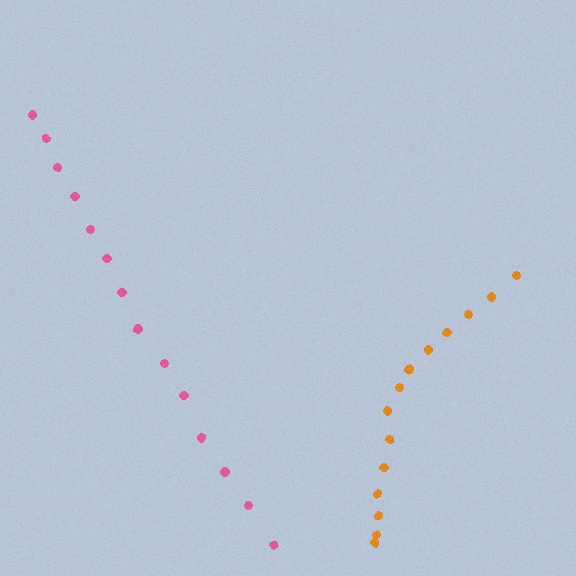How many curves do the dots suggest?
There are 2 distinct paths.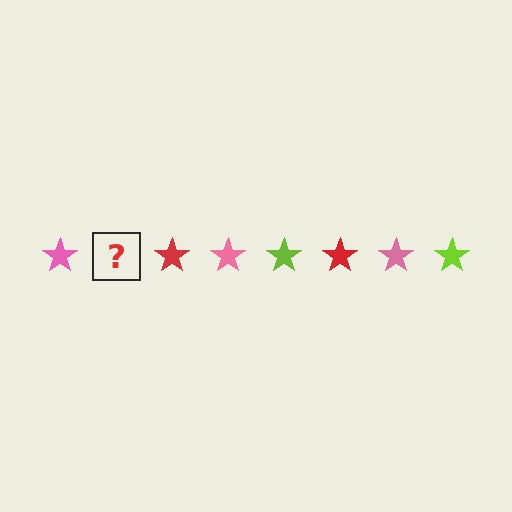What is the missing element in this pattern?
The missing element is a lime star.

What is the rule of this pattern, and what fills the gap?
The rule is that the pattern cycles through pink, lime, red stars. The gap should be filled with a lime star.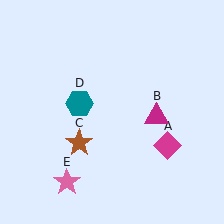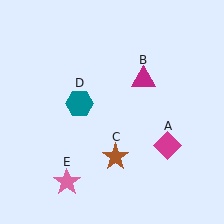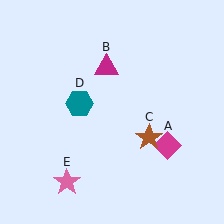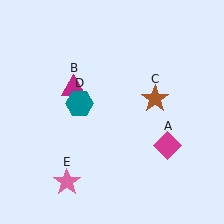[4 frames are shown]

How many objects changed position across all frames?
2 objects changed position: magenta triangle (object B), brown star (object C).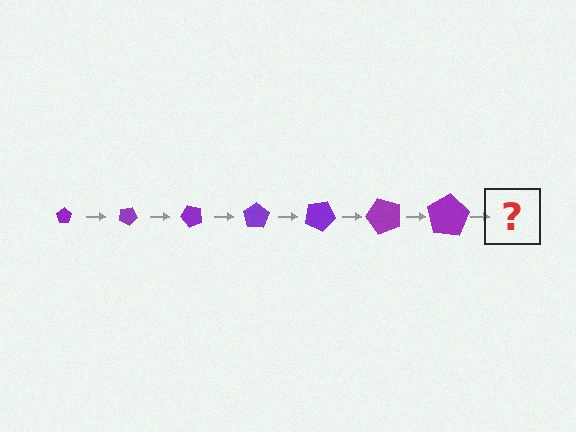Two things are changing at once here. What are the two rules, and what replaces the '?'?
The two rules are that the pentagon grows larger each step and it rotates 25 degrees each step. The '?' should be a pentagon, larger than the previous one and rotated 175 degrees from the start.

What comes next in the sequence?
The next element should be a pentagon, larger than the previous one and rotated 175 degrees from the start.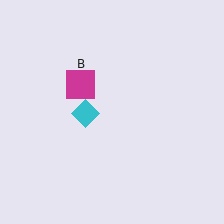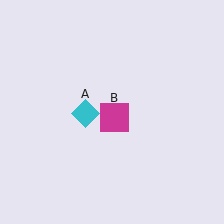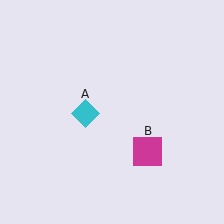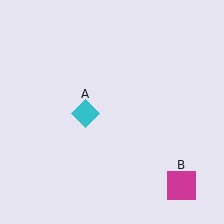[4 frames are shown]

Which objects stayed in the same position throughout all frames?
Cyan diamond (object A) remained stationary.